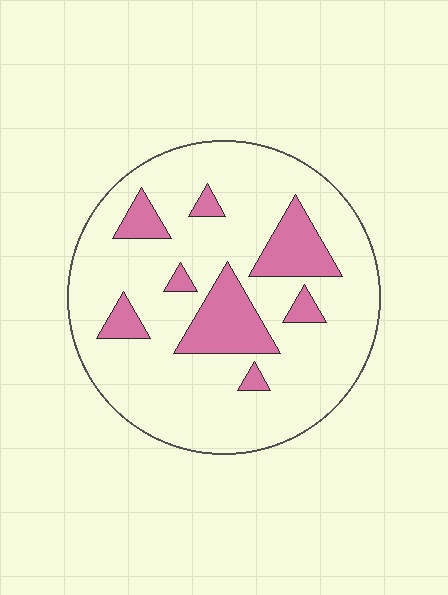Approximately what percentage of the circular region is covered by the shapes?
Approximately 20%.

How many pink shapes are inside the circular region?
8.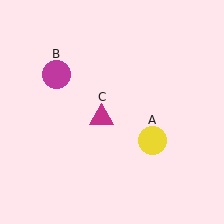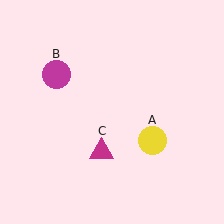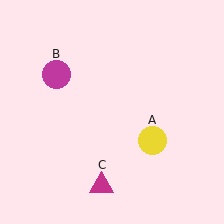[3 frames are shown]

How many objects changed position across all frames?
1 object changed position: magenta triangle (object C).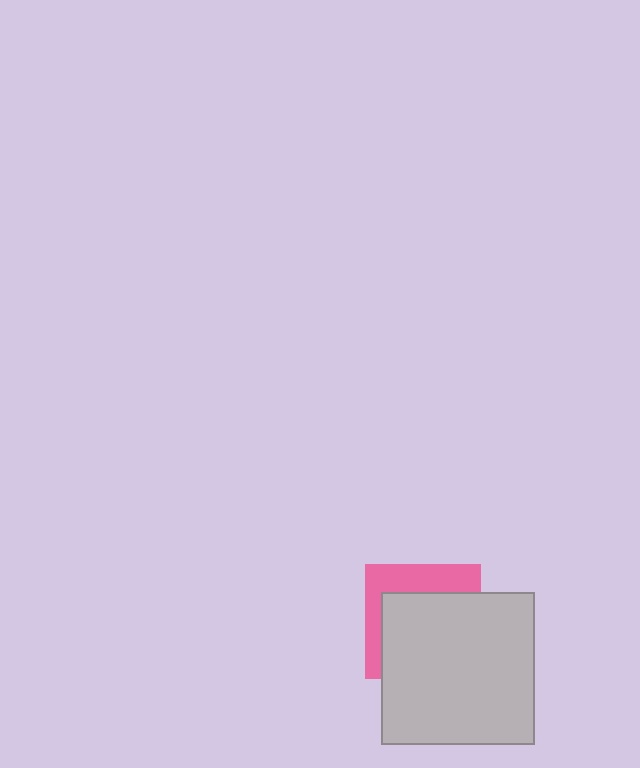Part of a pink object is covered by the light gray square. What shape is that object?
It is a square.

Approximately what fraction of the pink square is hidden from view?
Roughly 65% of the pink square is hidden behind the light gray square.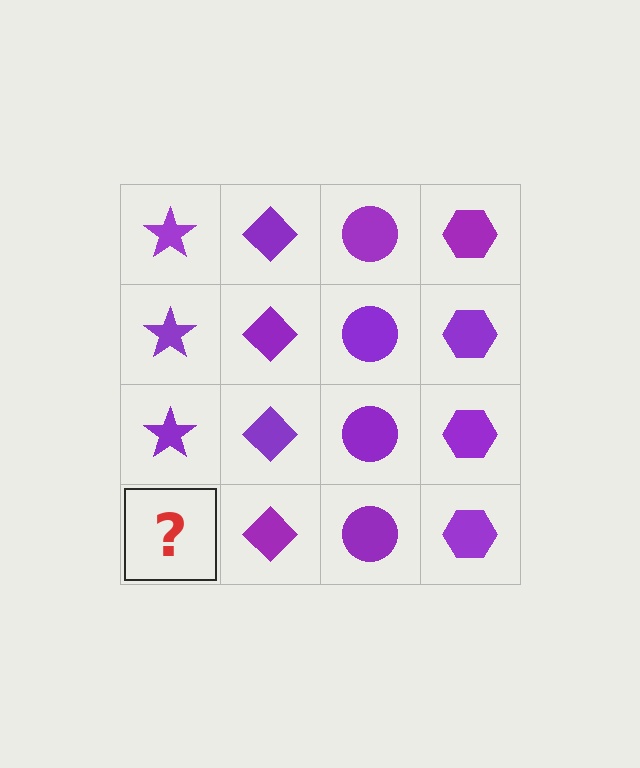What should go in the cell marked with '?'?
The missing cell should contain a purple star.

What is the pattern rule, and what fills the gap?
The rule is that each column has a consistent shape. The gap should be filled with a purple star.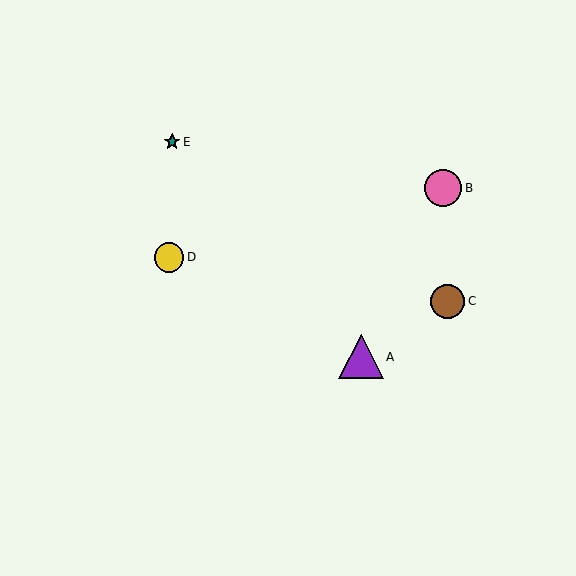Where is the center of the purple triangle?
The center of the purple triangle is at (361, 357).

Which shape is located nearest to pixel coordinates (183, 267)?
The yellow circle (labeled D) at (169, 257) is nearest to that location.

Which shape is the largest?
The purple triangle (labeled A) is the largest.